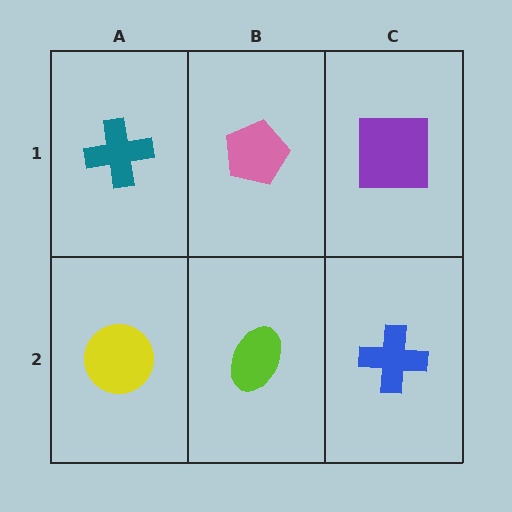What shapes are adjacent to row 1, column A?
A yellow circle (row 2, column A), a pink pentagon (row 1, column B).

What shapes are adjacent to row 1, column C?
A blue cross (row 2, column C), a pink pentagon (row 1, column B).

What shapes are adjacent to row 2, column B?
A pink pentagon (row 1, column B), a yellow circle (row 2, column A), a blue cross (row 2, column C).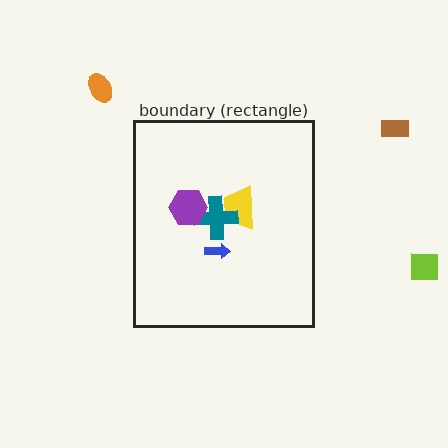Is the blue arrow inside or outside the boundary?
Inside.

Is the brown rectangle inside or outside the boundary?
Outside.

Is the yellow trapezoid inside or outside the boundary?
Inside.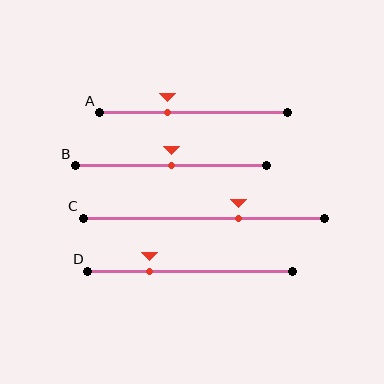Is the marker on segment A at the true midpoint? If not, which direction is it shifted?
No, the marker on segment A is shifted to the left by about 14% of the segment length.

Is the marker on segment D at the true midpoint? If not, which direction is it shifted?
No, the marker on segment D is shifted to the left by about 20% of the segment length.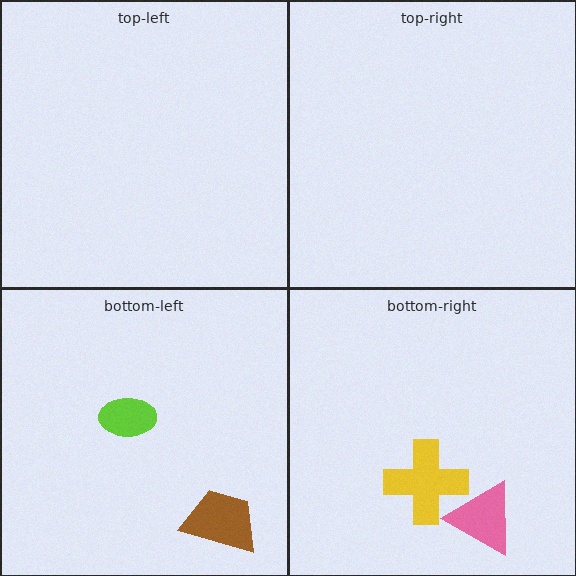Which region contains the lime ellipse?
The bottom-left region.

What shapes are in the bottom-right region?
The yellow cross, the pink triangle.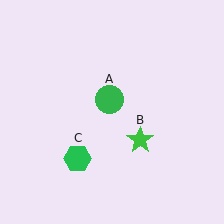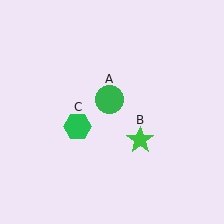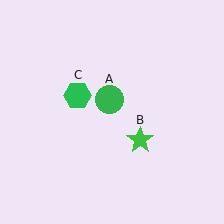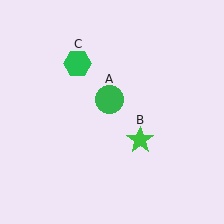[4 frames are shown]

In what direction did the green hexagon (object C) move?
The green hexagon (object C) moved up.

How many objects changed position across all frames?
1 object changed position: green hexagon (object C).